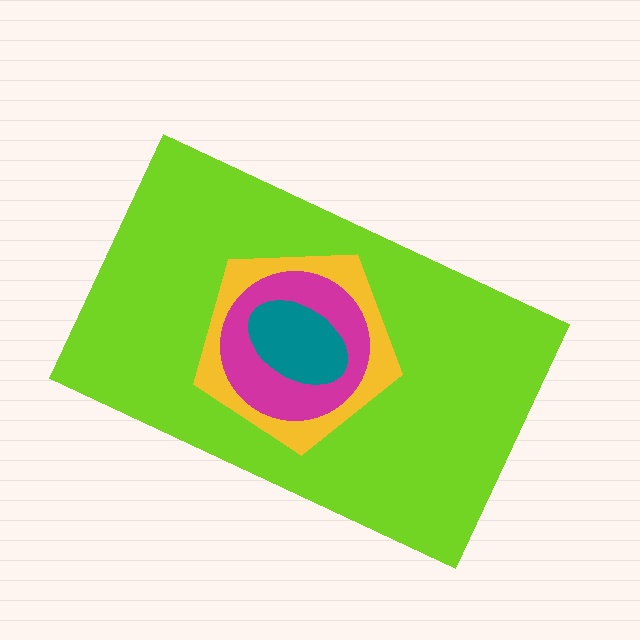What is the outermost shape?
The lime rectangle.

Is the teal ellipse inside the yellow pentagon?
Yes.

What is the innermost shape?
The teal ellipse.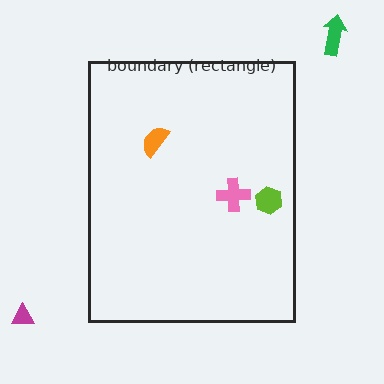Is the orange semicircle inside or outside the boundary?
Inside.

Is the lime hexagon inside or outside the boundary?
Inside.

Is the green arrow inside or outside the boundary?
Outside.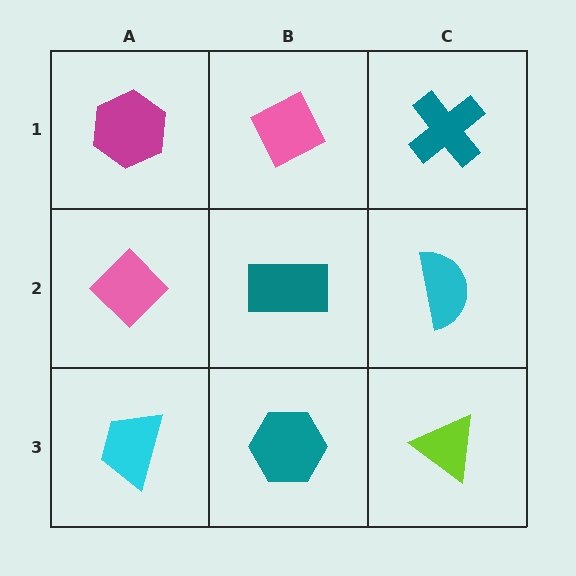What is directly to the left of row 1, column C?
A pink diamond.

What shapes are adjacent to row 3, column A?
A pink diamond (row 2, column A), a teal hexagon (row 3, column B).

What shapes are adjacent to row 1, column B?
A teal rectangle (row 2, column B), a magenta hexagon (row 1, column A), a teal cross (row 1, column C).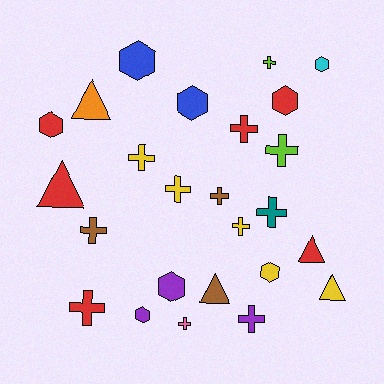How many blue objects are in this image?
There are 2 blue objects.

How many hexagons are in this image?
There are 8 hexagons.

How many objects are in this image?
There are 25 objects.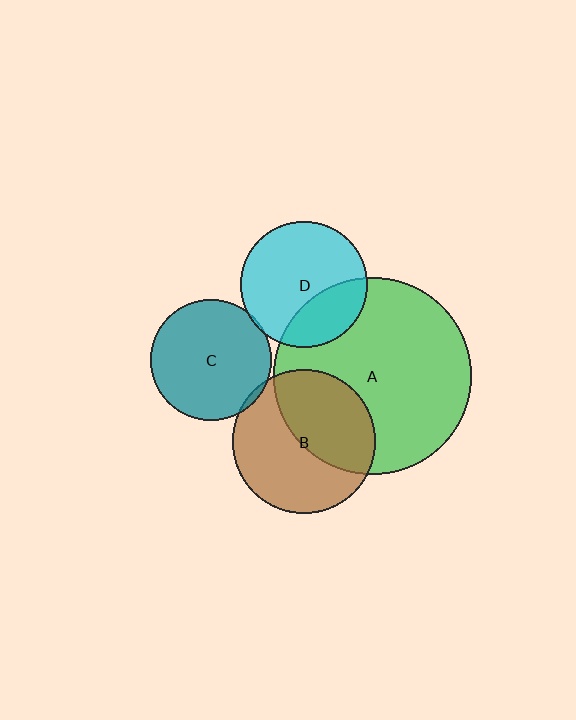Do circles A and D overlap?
Yes.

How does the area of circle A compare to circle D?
Approximately 2.4 times.